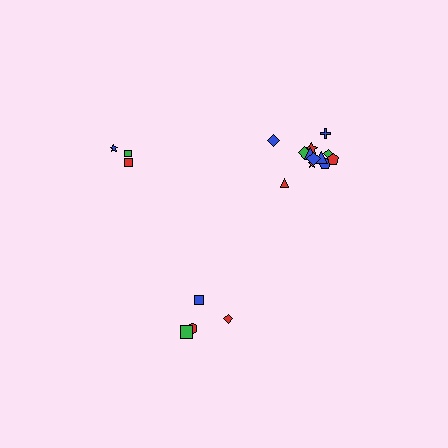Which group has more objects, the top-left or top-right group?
The top-right group.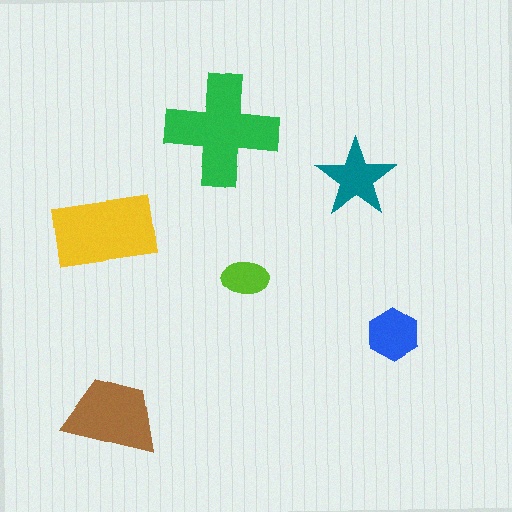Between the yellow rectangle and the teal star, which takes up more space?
The yellow rectangle.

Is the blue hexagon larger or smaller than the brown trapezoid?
Smaller.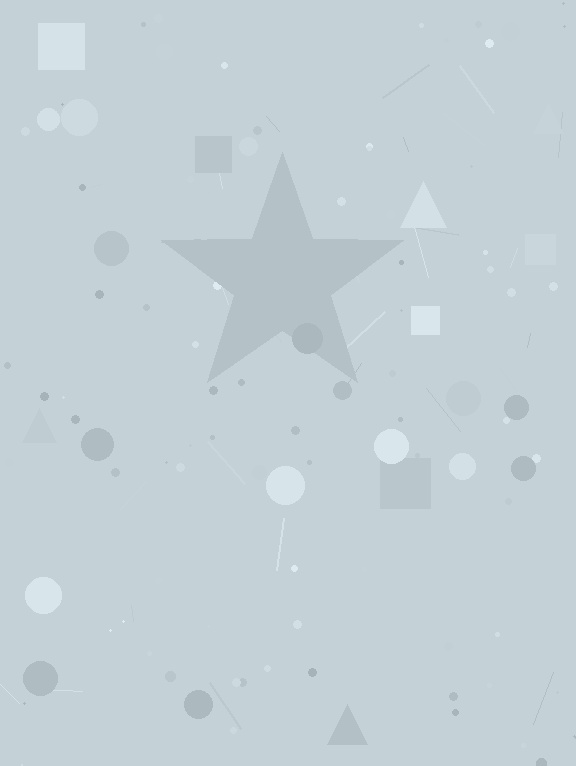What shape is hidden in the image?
A star is hidden in the image.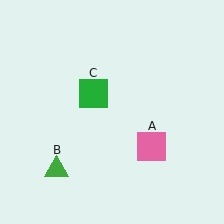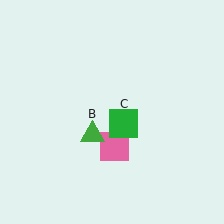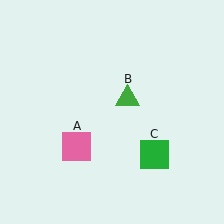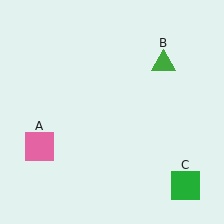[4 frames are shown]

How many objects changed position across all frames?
3 objects changed position: pink square (object A), green triangle (object B), green square (object C).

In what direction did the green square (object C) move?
The green square (object C) moved down and to the right.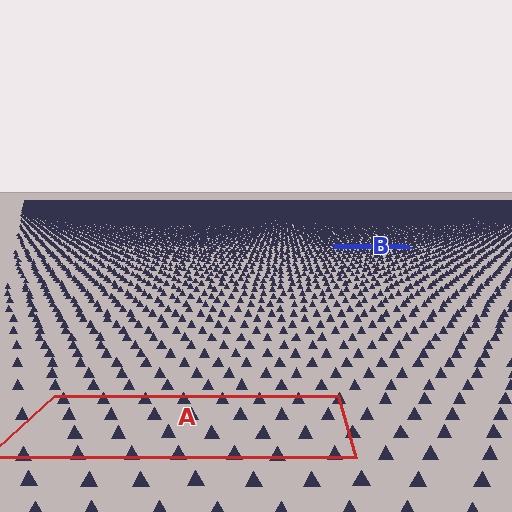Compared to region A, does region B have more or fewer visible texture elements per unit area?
Region B has more texture elements per unit area — they are packed more densely because it is farther away.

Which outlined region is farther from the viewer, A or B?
Region B is farther from the viewer — the texture elements inside it appear smaller and more densely packed.